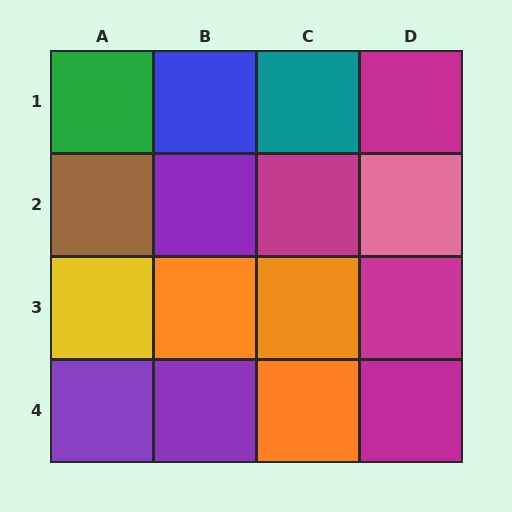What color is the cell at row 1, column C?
Teal.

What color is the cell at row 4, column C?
Orange.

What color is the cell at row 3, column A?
Yellow.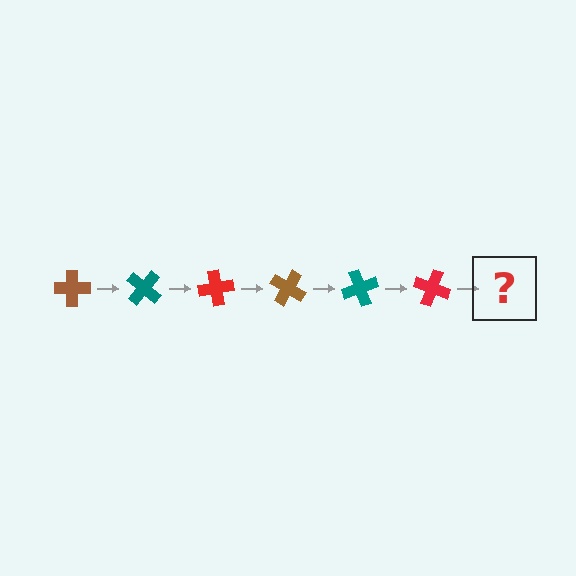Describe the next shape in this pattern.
It should be a brown cross, rotated 240 degrees from the start.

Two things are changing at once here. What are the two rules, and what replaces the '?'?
The two rules are that it rotates 40 degrees each step and the color cycles through brown, teal, and red. The '?' should be a brown cross, rotated 240 degrees from the start.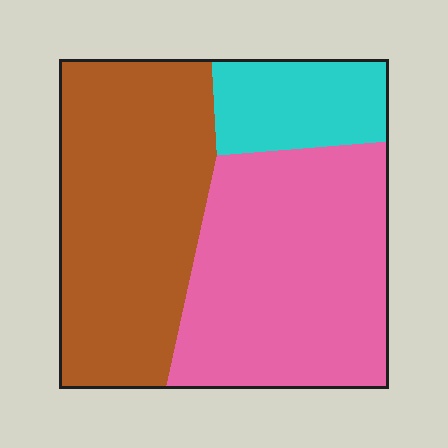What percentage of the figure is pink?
Pink takes up between a quarter and a half of the figure.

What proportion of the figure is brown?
Brown takes up about two fifths (2/5) of the figure.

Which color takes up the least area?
Cyan, at roughly 15%.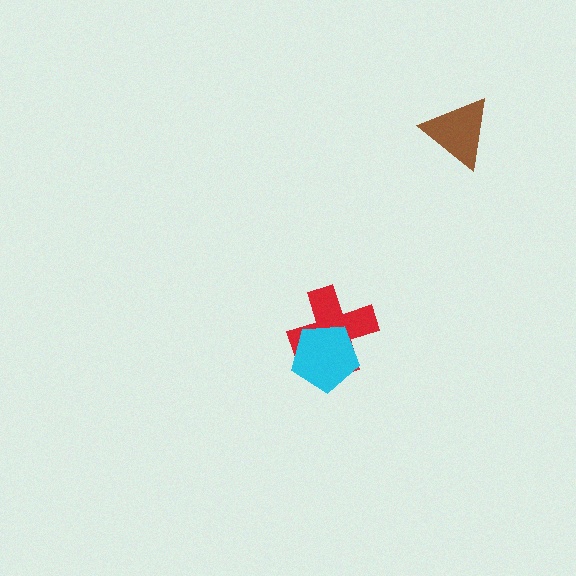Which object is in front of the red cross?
The cyan pentagon is in front of the red cross.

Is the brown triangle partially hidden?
No, no other shape covers it.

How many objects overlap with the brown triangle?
0 objects overlap with the brown triangle.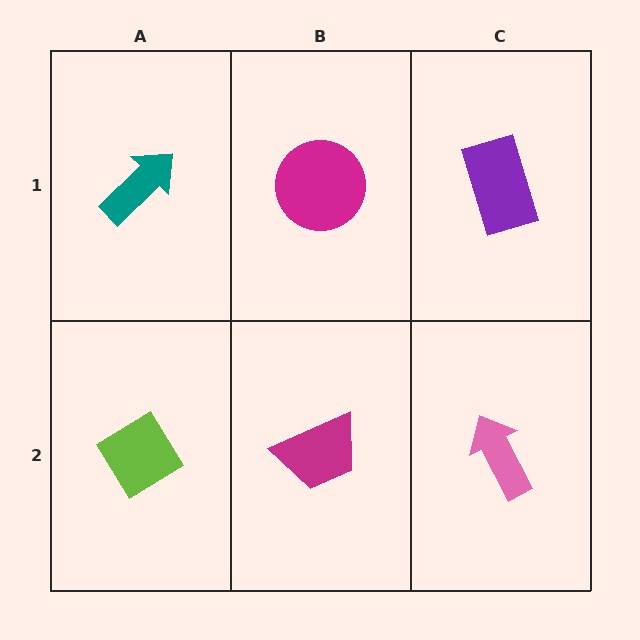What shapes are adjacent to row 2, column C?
A purple rectangle (row 1, column C), a magenta trapezoid (row 2, column B).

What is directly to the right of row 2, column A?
A magenta trapezoid.